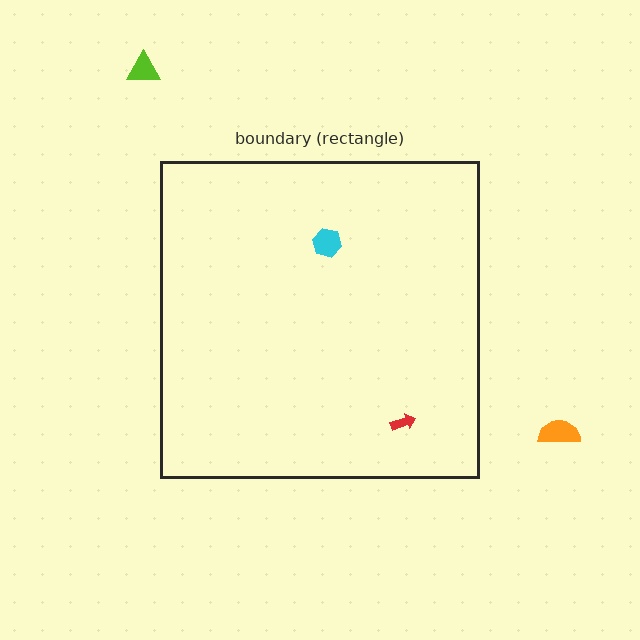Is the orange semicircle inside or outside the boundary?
Outside.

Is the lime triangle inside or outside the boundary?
Outside.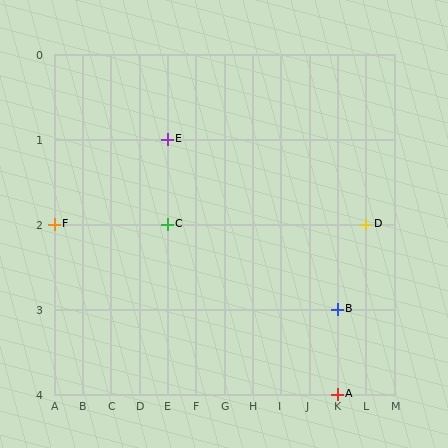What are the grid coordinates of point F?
Point F is at grid coordinates (A, 2).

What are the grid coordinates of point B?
Point B is at grid coordinates (K, 3).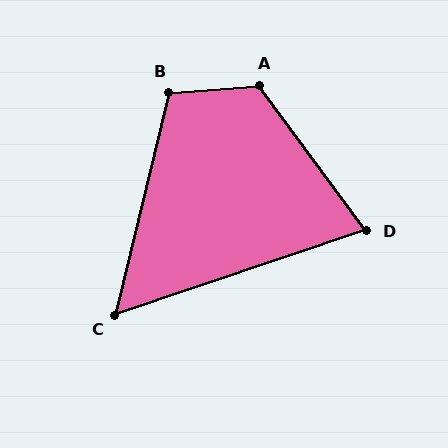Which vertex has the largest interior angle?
A, at approximately 122 degrees.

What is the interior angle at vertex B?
Approximately 108 degrees (obtuse).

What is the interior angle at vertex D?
Approximately 72 degrees (acute).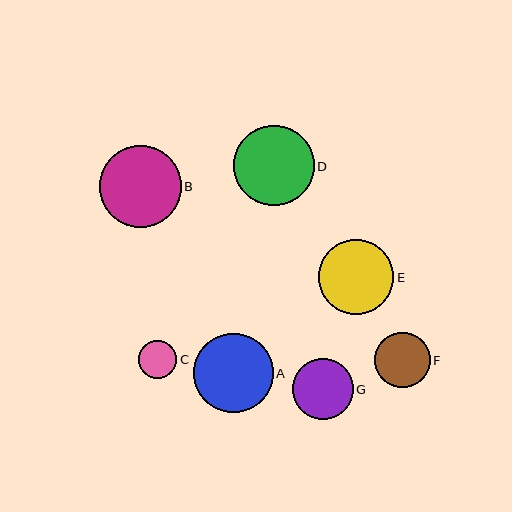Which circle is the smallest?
Circle C is the smallest with a size of approximately 38 pixels.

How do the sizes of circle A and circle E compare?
Circle A and circle E are approximately the same size.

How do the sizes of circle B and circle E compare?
Circle B and circle E are approximately the same size.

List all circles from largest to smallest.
From largest to smallest: B, D, A, E, G, F, C.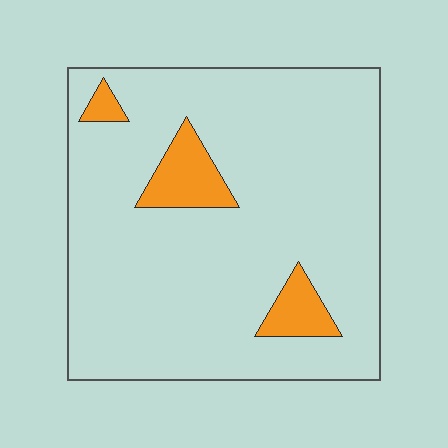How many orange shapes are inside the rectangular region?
3.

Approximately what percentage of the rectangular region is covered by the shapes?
Approximately 10%.